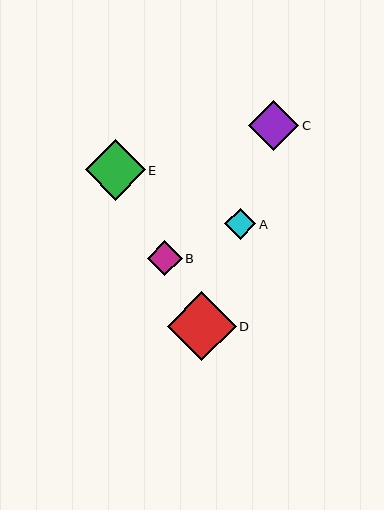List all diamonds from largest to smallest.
From largest to smallest: D, E, C, B, A.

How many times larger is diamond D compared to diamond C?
Diamond D is approximately 1.4 times the size of diamond C.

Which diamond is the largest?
Diamond D is the largest with a size of approximately 69 pixels.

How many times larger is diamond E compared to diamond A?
Diamond E is approximately 1.9 times the size of diamond A.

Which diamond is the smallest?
Diamond A is the smallest with a size of approximately 31 pixels.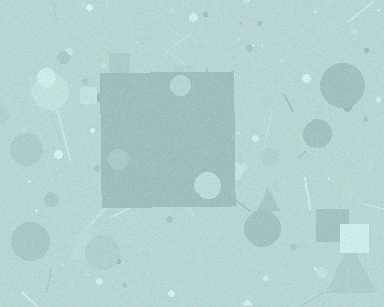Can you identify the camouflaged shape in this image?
The camouflaged shape is a square.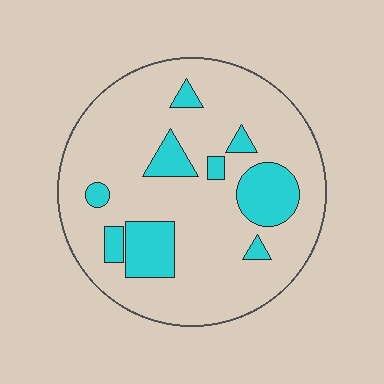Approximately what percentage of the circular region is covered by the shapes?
Approximately 20%.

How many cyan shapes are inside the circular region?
9.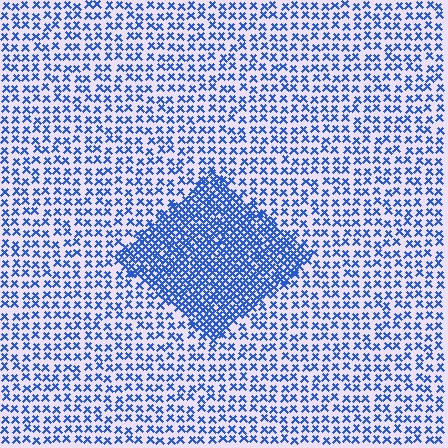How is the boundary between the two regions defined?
The boundary is defined by a change in element density (approximately 2.3x ratio). All elements are the same color, size, and shape.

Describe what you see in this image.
The image contains small blue elements arranged at two different densities. A diamond-shaped region is visible where the elements are more densely packed than the surrounding area.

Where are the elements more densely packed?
The elements are more densely packed inside the diamond boundary.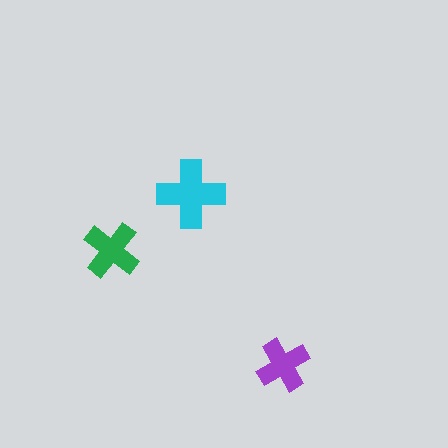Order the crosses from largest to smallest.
the cyan one, the green one, the purple one.